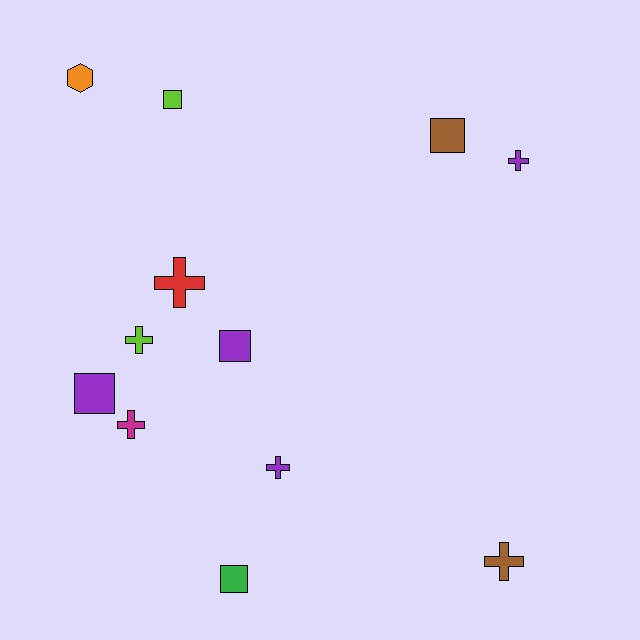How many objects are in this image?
There are 12 objects.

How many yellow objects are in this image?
There are no yellow objects.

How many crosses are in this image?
There are 6 crosses.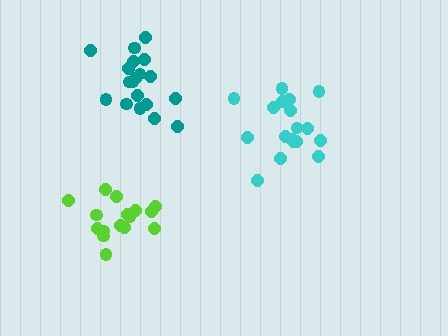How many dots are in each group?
Group 1: 19 dots, Group 2: 16 dots, Group 3: 18 dots (53 total).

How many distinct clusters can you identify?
There are 3 distinct clusters.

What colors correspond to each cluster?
The clusters are colored: teal, lime, cyan.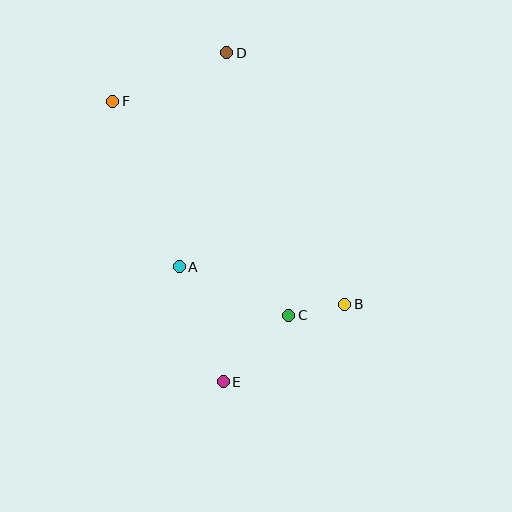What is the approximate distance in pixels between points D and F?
The distance between D and F is approximately 124 pixels.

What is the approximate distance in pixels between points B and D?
The distance between B and D is approximately 278 pixels.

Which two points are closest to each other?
Points B and C are closest to each other.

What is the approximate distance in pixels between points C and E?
The distance between C and E is approximately 93 pixels.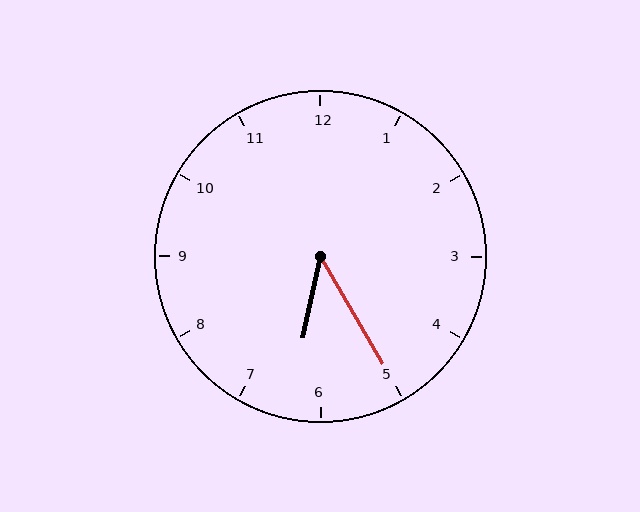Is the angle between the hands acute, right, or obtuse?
It is acute.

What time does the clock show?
6:25.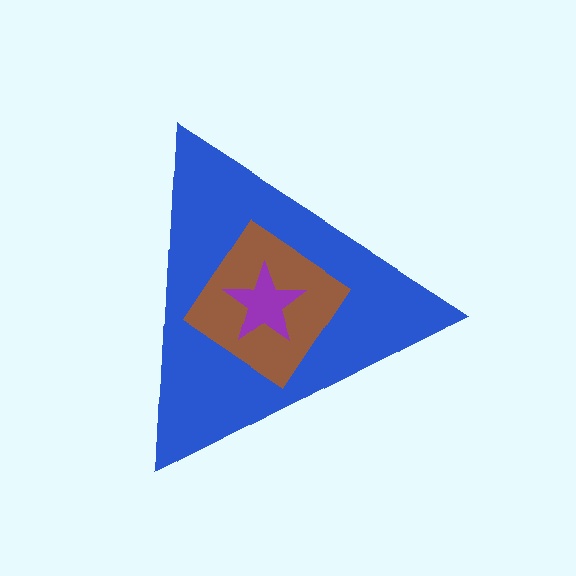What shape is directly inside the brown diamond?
The purple star.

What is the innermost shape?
The purple star.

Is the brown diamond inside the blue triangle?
Yes.